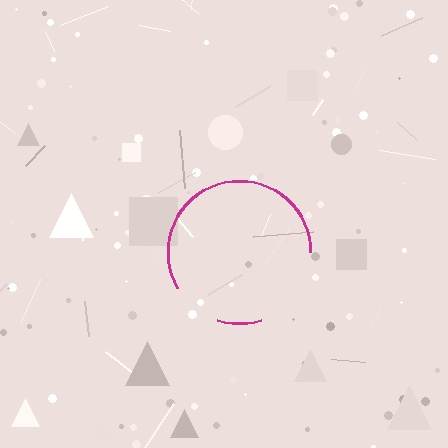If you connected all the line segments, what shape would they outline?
They would outline a circle.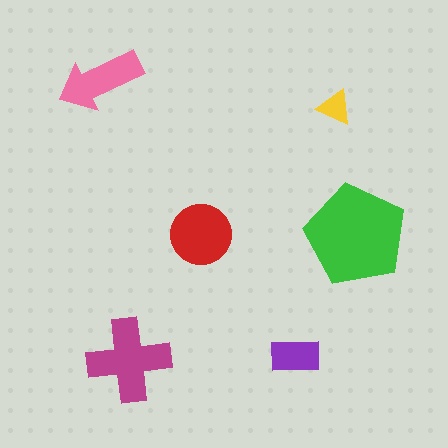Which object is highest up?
The pink arrow is topmost.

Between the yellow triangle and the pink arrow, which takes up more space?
The pink arrow.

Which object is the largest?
The green pentagon.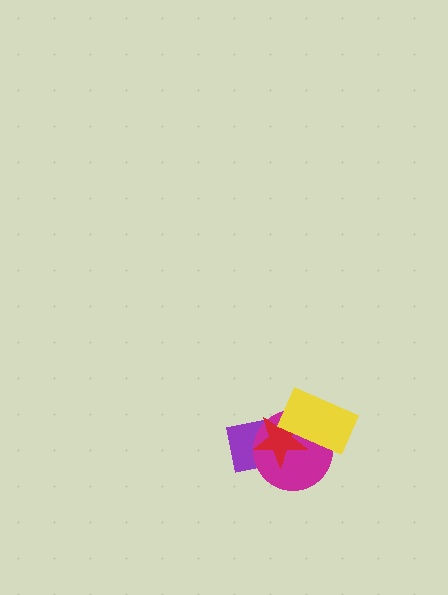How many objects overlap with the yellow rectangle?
2 objects overlap with the yellow rectangle.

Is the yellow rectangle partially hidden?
No, no other shape covers it.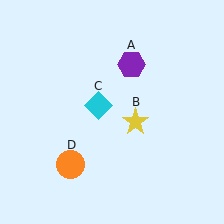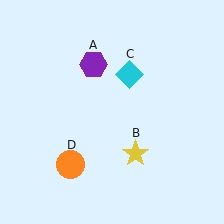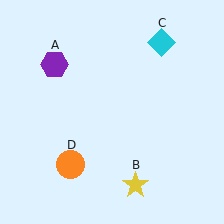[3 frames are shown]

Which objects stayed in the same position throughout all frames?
Orange circle (object D) remained stationary.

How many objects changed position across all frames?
3 objects changed position: purple hexagon (object A), yellow star (object B), cyan diamond (object C).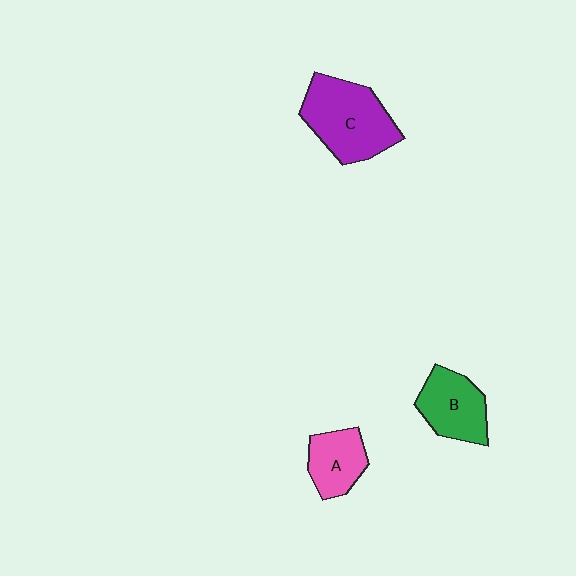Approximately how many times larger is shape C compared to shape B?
Approximately 1.5 times.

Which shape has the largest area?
Shape C (purple).